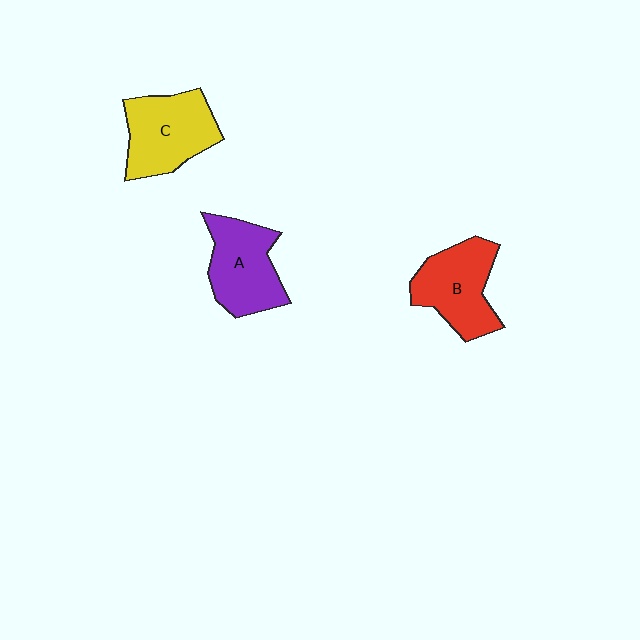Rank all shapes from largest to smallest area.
From largest to smallest: C (yellow), A (purple), B (red).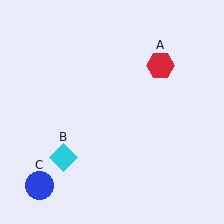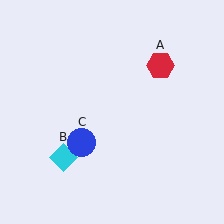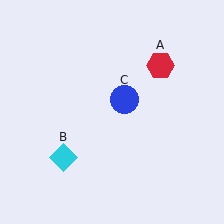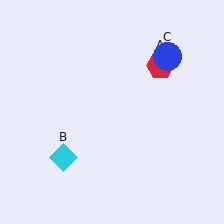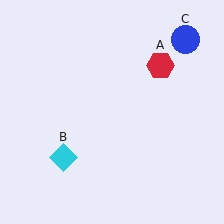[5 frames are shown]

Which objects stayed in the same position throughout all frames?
Red hexagon (object A) and cyan diamond (object B) remained stationary.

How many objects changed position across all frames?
1 object changed position: blue circle (object C).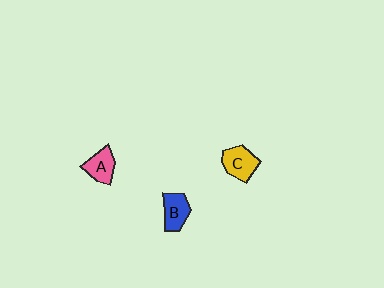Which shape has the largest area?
Shape C (yellow).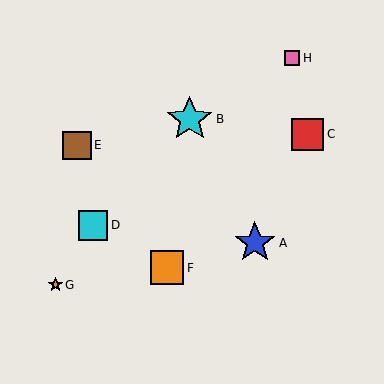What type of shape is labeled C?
Shape C is a red square.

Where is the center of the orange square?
The center of the orange square is at (167, 268).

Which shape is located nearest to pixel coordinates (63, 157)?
The brown square (labeled E) at (77, 145) is nearest to that location.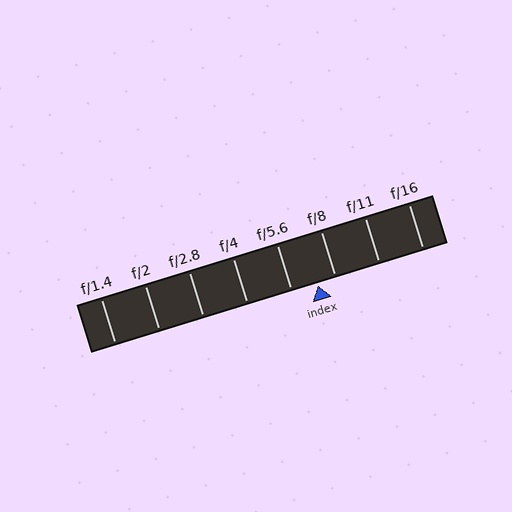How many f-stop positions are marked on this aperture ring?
There are 8 f-stop positions marked.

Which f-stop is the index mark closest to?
The index mark is closest to f/8.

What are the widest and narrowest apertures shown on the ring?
The widest aperture shown is f/1.4 and the narrowest is f/16.